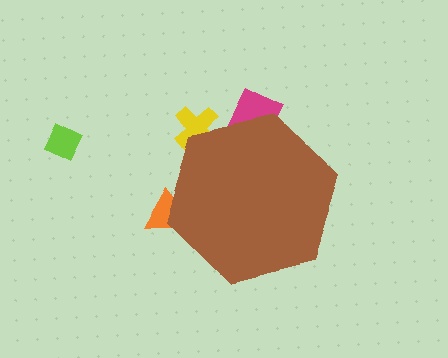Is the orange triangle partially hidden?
Yes, the orange triangle is partially hidden behind the brown hexagon.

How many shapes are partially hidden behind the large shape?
3 shapes are partially hidden.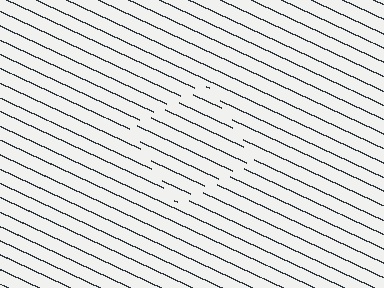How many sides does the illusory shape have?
4 sides — the line-ends trace a square.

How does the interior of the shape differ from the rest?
The interior of the shape contains the same grating, shifted by half a period — the contour is defined by the phase discontinuity where line-ends from the inner and outer gratings abut.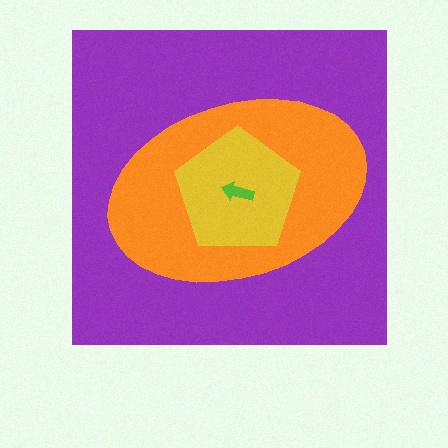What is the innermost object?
The lime arrow.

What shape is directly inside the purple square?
The orange ellipse.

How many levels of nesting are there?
4.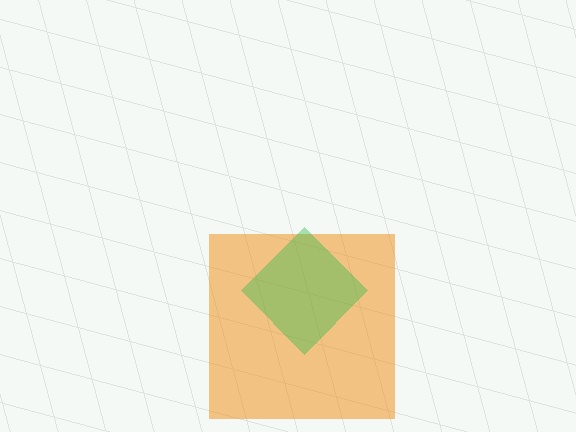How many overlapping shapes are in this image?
There are 2 overlapping shapes in the image.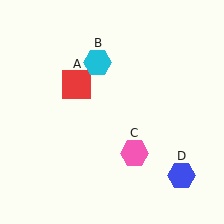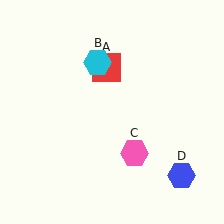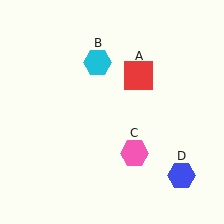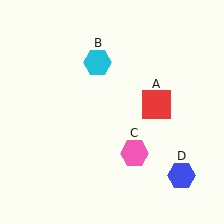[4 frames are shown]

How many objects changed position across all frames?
1 object changed position: red square (object A).